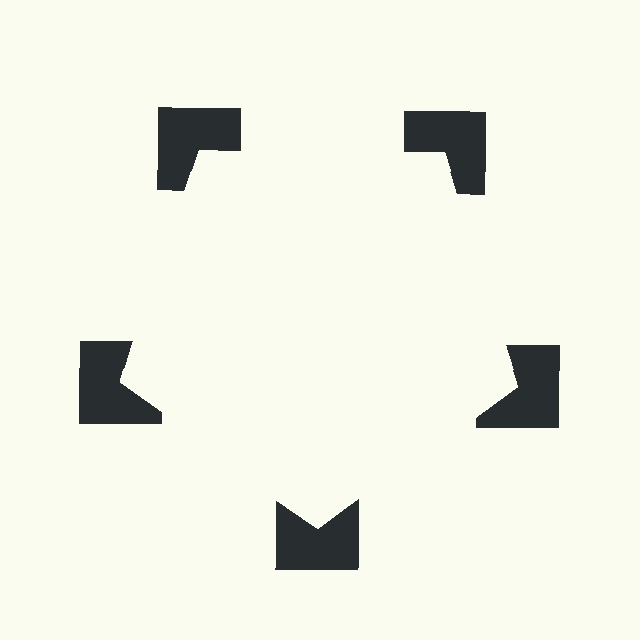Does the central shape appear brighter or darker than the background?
It typically appears slightly brighter than the background, even though no actual brightness change is drawn.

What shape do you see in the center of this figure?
An illusory pentagon — its edges are inferred from the aligned wedge cuts in the notched squares, not physically drawn.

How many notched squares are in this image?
There are 5 — one at each vertex of the illusory pentagon.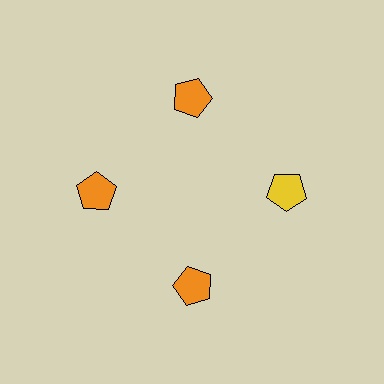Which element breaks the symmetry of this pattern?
The yellow pentagon at roughly the 3 o'clock position breaks the symmetry. All other shapes are orange pentagons.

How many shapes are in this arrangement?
There are 4 shapes arranged in a ring pattern.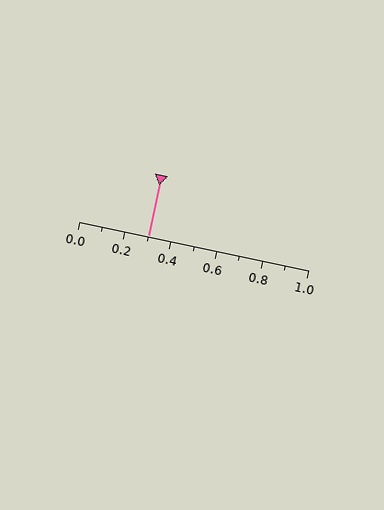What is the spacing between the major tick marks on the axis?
The major ticks are spaced 0.2 apart.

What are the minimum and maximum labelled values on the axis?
The axis runs from 0.0 to 1.0.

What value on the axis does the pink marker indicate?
The marker indicates approximately 0.3.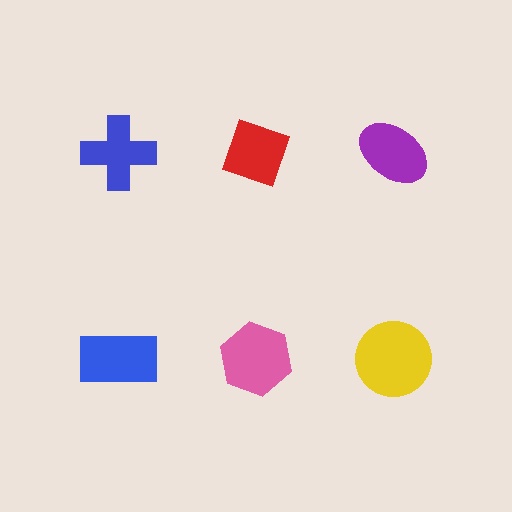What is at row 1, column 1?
A blue cross.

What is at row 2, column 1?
A blue rectangle.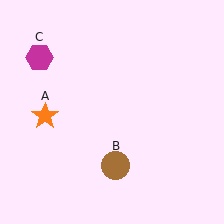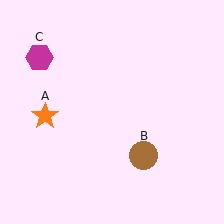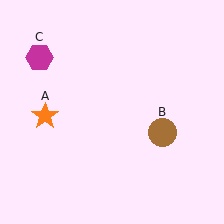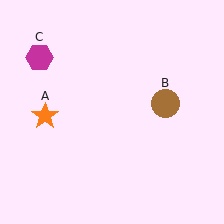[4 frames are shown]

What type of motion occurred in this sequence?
The brown circle (object B) rotated counterclockwise around the center of the scene.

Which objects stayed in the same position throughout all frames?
Orange star (object A) and magenta hexagon (object C) remained stationary.